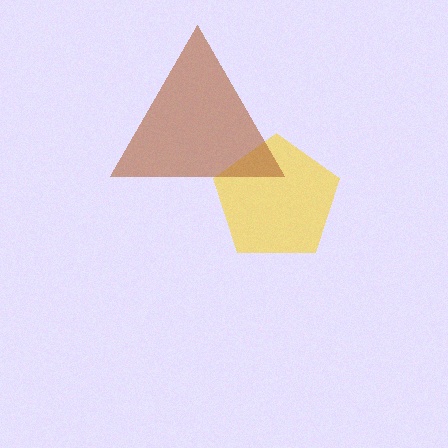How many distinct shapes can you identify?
There are 2 distinct shapes: a yellow pentagon, a brown triangle.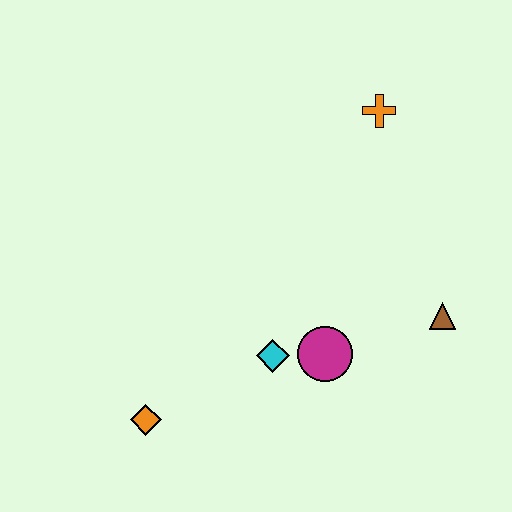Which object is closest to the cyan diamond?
The magenta circle is closest to the cyan diamond.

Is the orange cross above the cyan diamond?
Yes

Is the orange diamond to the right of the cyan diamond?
No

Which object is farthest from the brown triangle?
The orange diamond is farthest from the brown triangle.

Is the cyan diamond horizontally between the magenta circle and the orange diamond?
Yes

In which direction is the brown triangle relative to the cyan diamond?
The brown triangle is to the right of the cyan diamond.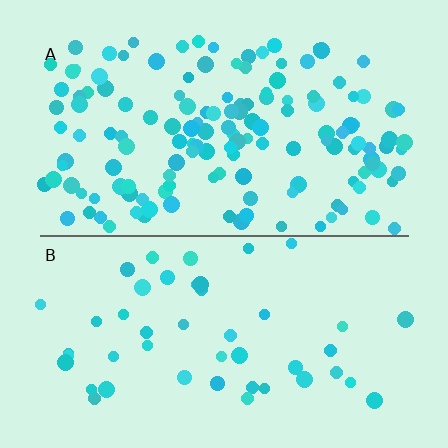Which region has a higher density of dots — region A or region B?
A (the top).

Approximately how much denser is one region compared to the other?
Approximately 3.0× — region A over region B.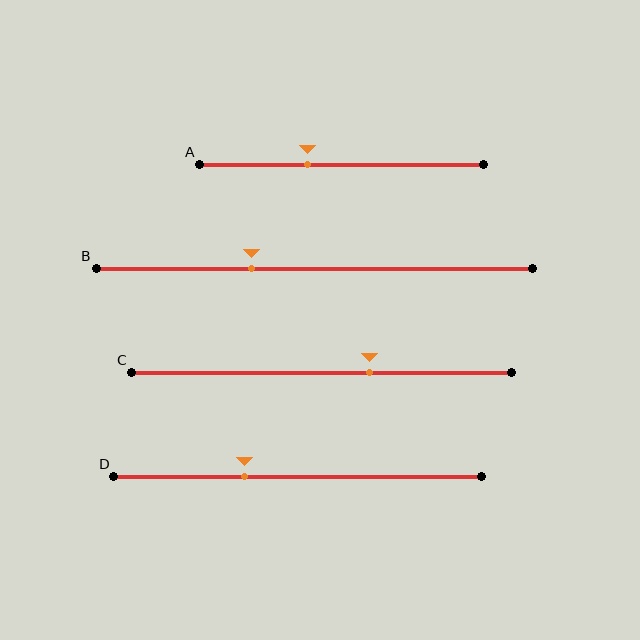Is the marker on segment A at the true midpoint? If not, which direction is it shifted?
No, the marker on segment A is shifted to the left by about 12% of the segment length.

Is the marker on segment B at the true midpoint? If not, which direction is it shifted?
No, the marker on segment B is shifted to the left by about 14% of the segment length.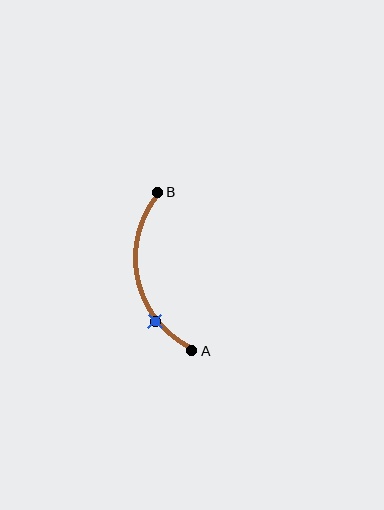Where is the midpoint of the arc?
The arc midpoint is the point on the curve farthest from the straight line joining A and B. It sits to the left of that line.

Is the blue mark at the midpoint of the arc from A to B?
No. The blue mark lies on the arc but is closer to endpoint A. The arc midpoint would be at the point on the curve equidistant along the arc from both A and B.